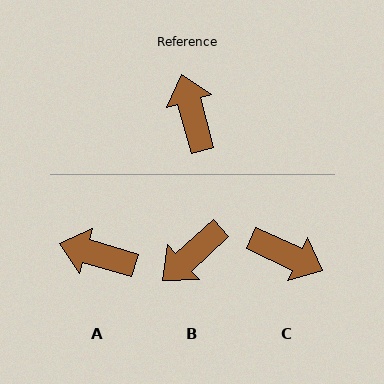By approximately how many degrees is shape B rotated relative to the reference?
Approximately 117 degrees counter-clockwise.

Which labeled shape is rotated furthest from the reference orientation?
C, about 130 degrees away.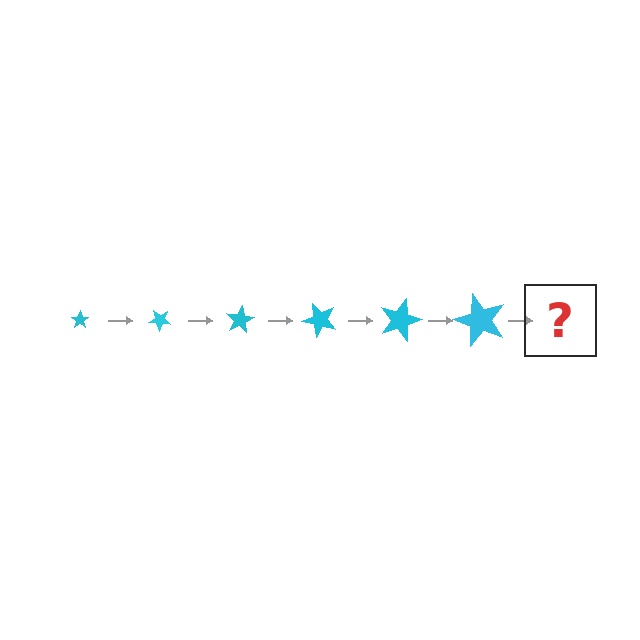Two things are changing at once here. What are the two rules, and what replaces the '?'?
The two rules are that the star grows larger each step and it rotates 40 degrees each step. The '?' should be a star, larger than the previous one and rotated 240 degrees from the start.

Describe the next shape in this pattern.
It should be a star, larger than the previous one and rotated 240 degrees from the start.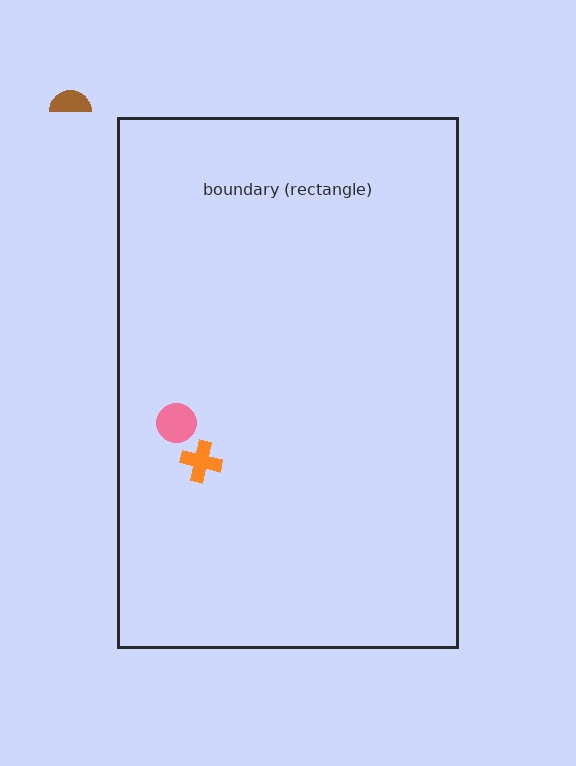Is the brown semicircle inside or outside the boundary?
Outside.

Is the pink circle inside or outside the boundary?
Inside.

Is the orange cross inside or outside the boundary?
Inside.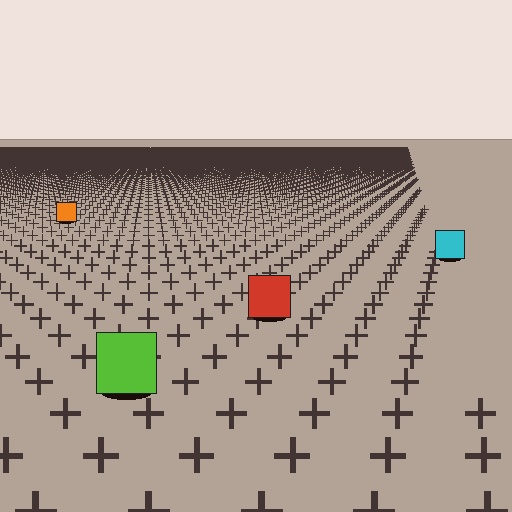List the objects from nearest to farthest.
From nearest to farthest: the lime square, the red square, the cyan square, the orange square.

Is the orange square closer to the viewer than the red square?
No. The red square is closer — you can tell from the texture gradient: the ground texture is coarser near it.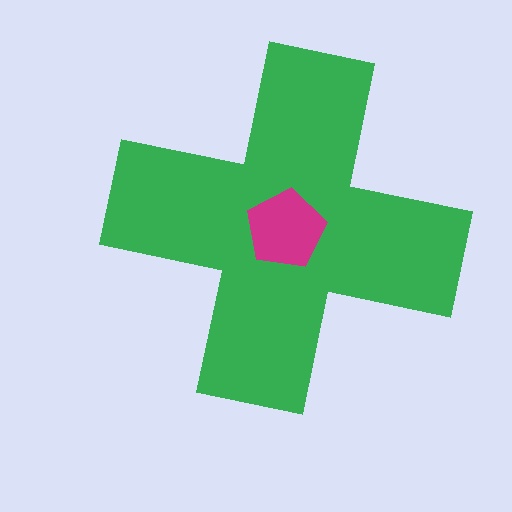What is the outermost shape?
The green cross.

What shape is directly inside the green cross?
The magenta pentagon.